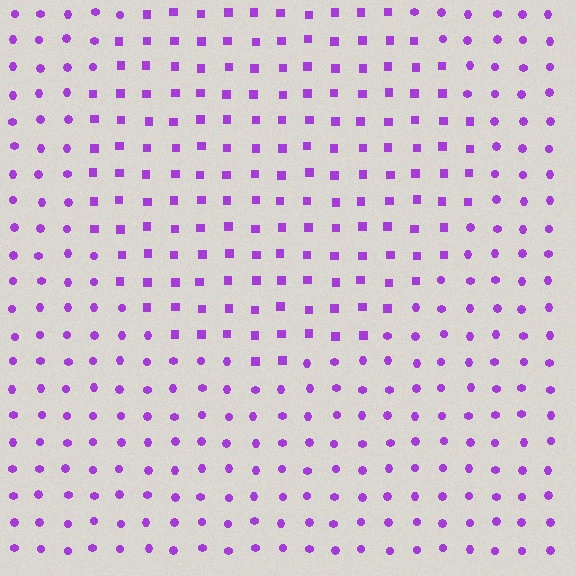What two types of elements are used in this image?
The image uses squares inside the circle region and circles outside it.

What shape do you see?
I see a circle.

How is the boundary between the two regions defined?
The boundary is defined by a change in element shape: squares inside vs. circles outside. All elements share the same color and spacing.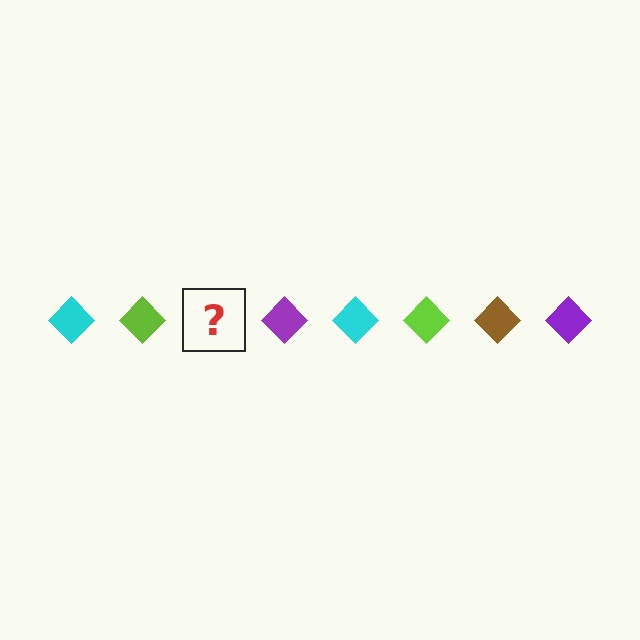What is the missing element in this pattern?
The missing element is a brown diamond.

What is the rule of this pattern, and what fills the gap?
The rule is that the pattern cycles through cyan, lime, brown, purple diamonds. The gap should be filled with a brown diamond.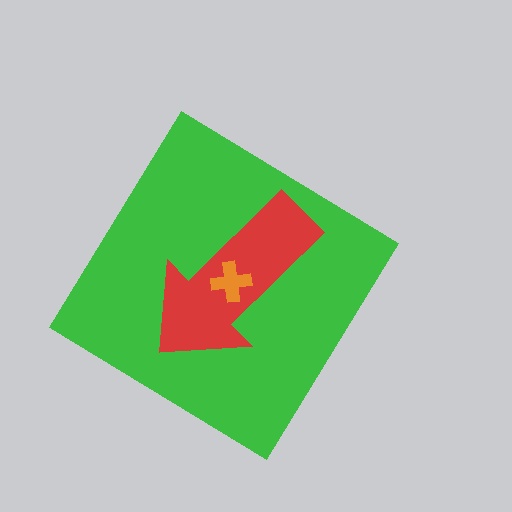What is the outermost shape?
The green diamond.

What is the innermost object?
The orange cross.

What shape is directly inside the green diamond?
The red arrow.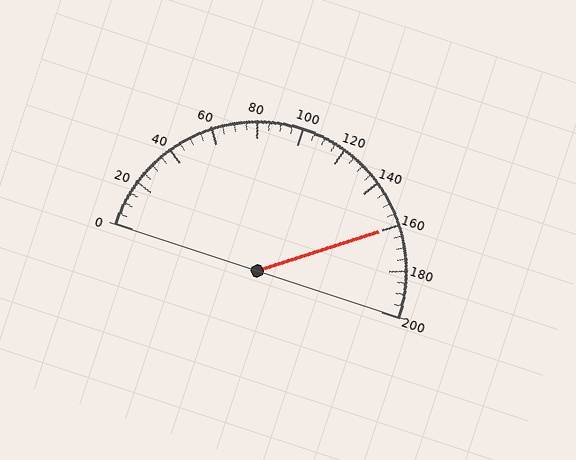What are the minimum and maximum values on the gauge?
The gauge ranges from 0 to 200.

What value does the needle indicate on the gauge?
The needle indicates approximately 160.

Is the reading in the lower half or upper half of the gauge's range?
The reading is in the upper half of the range (0 to 200).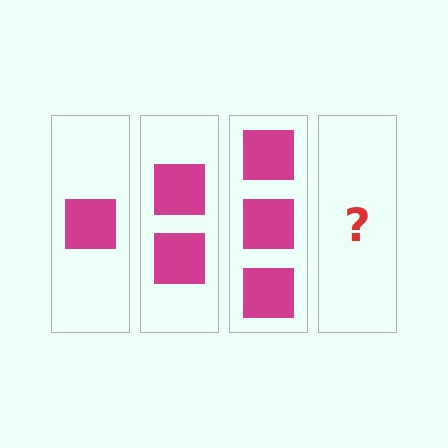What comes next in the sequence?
The next element should be 4 squares.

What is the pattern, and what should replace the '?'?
The pattern is that each step adds one more square. The '?' should be 4 squares.